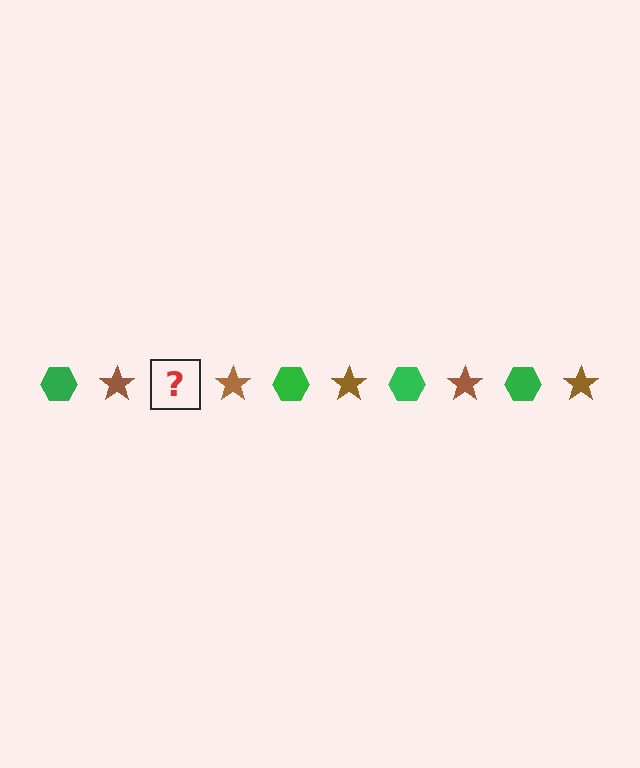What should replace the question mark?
The question mark should be replaced with a green hexagon.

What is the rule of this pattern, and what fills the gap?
The rule is that the pattern alternates between green hexagon and brown star. The gap should be filled with a green hexagon.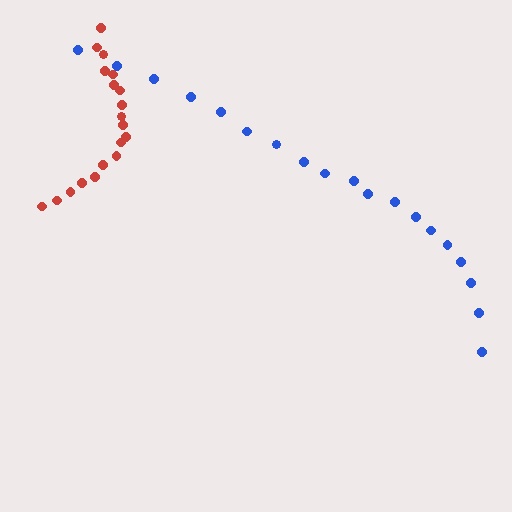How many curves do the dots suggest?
There are 2 distinct paths.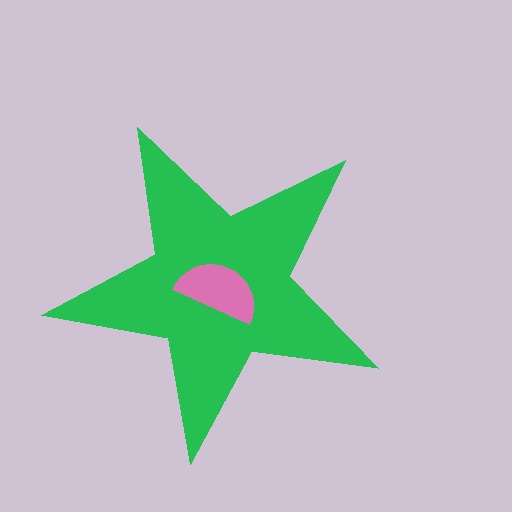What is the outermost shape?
The green star.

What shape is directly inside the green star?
The pink semicircle.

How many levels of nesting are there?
2.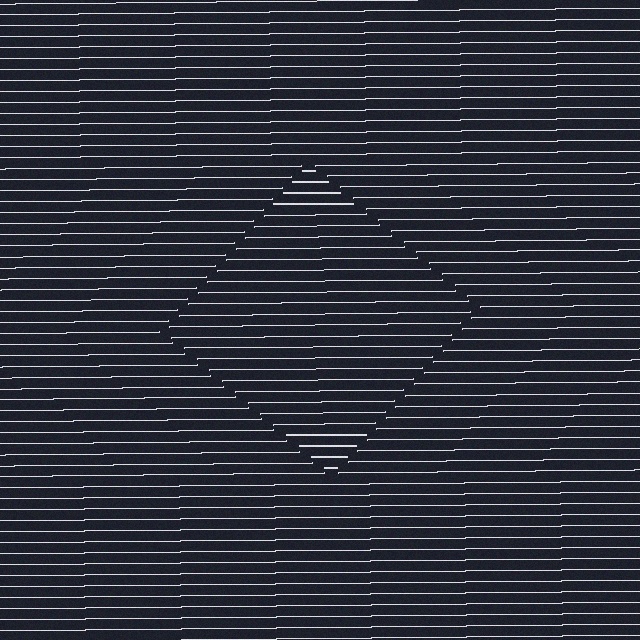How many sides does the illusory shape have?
4 sides — the line-ends trace a square.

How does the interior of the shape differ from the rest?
The interior of the shape contains the same grating, shifted by half a period — the contour is defined by the phase discontinuity where line-ends from the inner and outer gratings abut.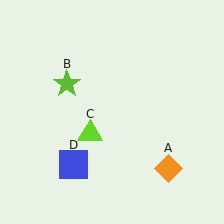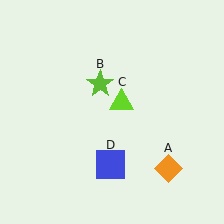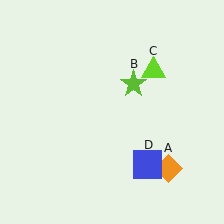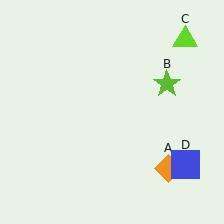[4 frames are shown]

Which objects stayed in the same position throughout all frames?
Orange diamond (object A) remained stationary.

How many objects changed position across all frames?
3 objects changed position: lime star (object B), lime triangle (object C), blue square (object D).